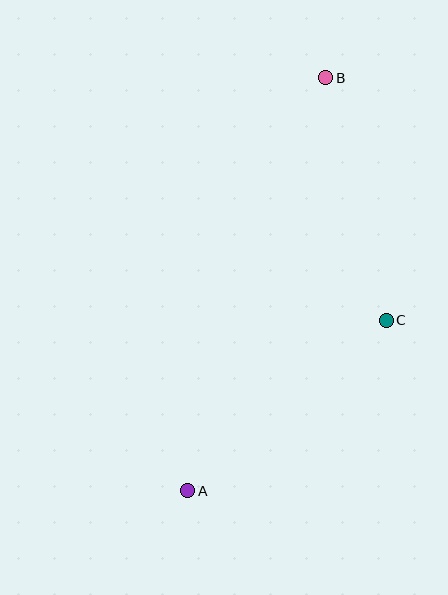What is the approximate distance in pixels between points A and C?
The distance between A and C is approximately 261 pixels.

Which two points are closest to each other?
Points B and C are closest to each other.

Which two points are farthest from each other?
Points A and B are farthest from each other.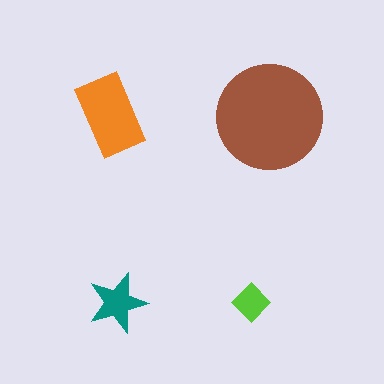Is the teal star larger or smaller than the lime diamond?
Larger.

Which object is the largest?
The brown circle.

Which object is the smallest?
The lime diamond.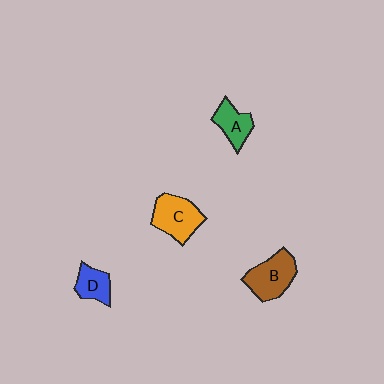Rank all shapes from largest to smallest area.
From largest to smallest: C (orange), B (brown), A (green), D (blue).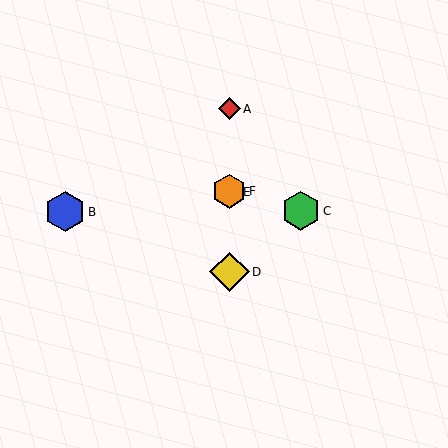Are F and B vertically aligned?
No, F is at x≈229 and B is at x≈65.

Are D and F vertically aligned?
Yes, both are at x≈229.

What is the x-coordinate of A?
Object A is at x≈229.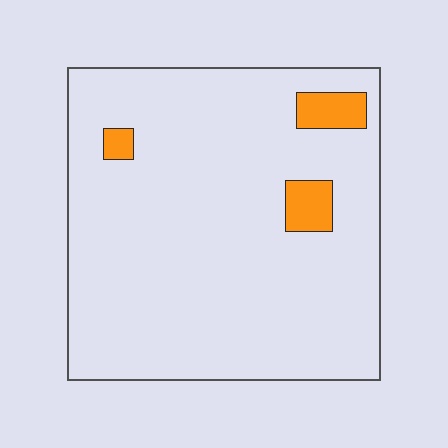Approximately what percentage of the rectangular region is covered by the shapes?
Approximately 5%.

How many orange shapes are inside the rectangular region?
3.